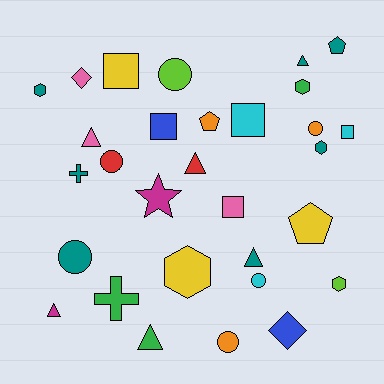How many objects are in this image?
There are 30 objects.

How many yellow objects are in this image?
There are 3 yellow objects.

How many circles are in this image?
There are 6 circles.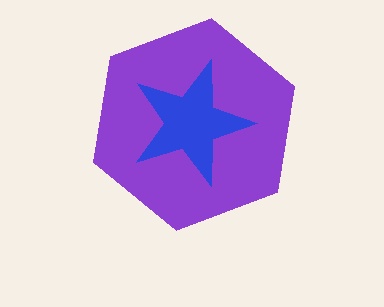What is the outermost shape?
The purple hexagon.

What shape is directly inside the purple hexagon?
The blue star.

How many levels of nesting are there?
2.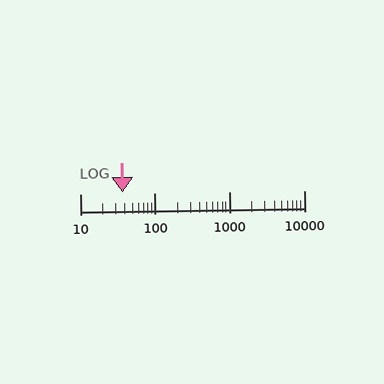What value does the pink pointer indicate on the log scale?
The pointer indicates approximately 37.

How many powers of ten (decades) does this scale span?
The scale spans 3 decades, from 10 to 10000.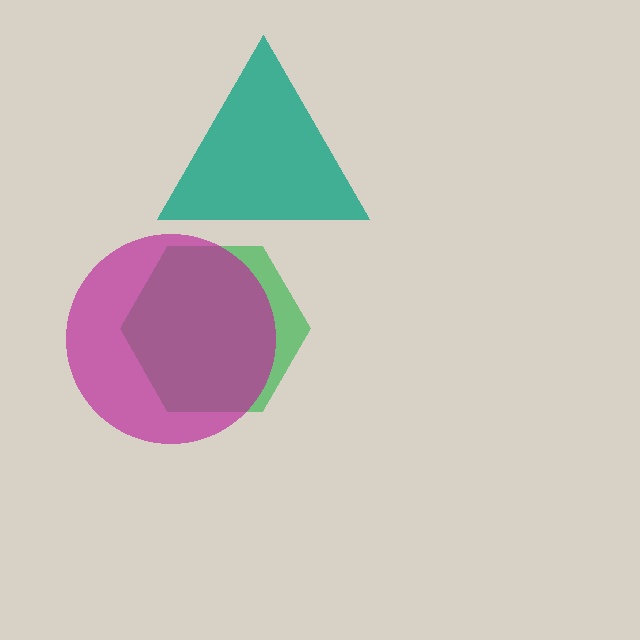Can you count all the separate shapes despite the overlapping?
Yes, there are 3 separate shapes.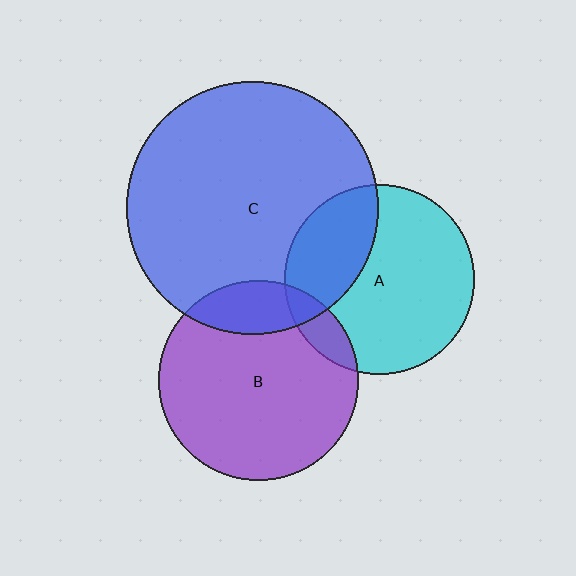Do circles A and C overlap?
Yes.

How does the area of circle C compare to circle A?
Approximately 1.8 times.